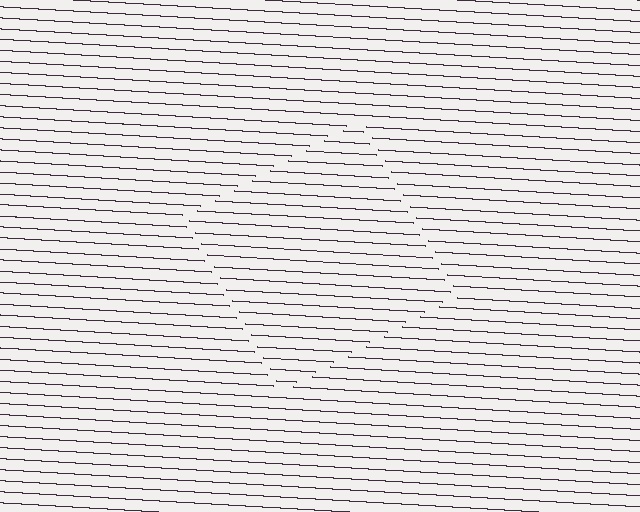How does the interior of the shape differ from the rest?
The interior of the shape contains the same grating, shifted by half a period — the contour is defined by the phase discontinuity where line-ends from the inner and outer gratings abut.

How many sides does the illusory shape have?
4 sides — the line-ends trace a square.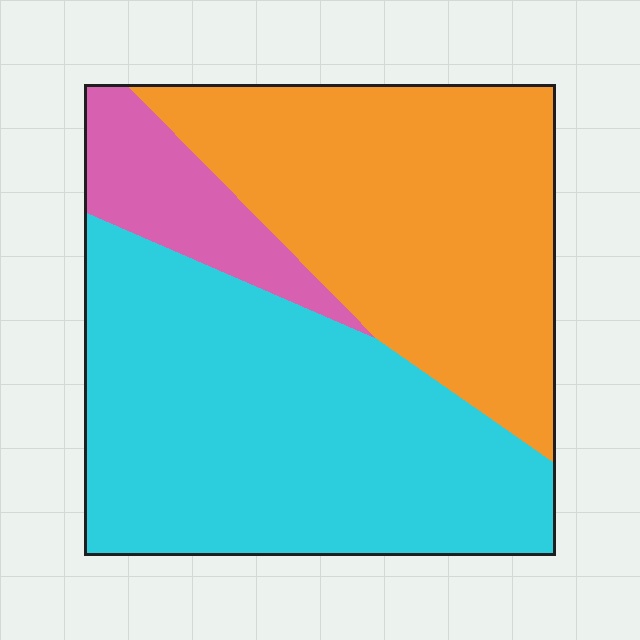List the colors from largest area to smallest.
From largest to smallest: cyan, orange, pink.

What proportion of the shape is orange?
Orange takes up about two fifths (2/5) of the shape.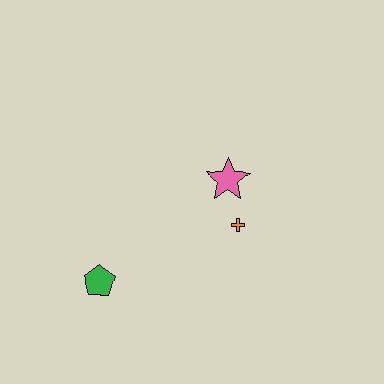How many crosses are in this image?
There is 1 cross.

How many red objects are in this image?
There are no red objects.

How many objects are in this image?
There are 3 objects.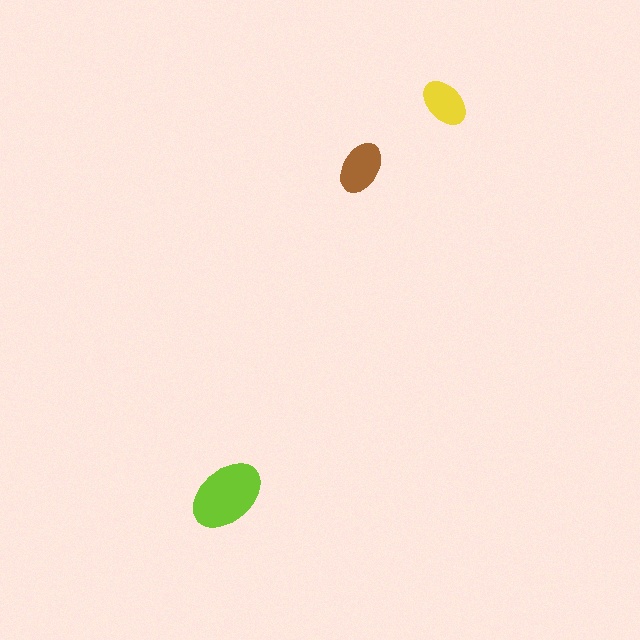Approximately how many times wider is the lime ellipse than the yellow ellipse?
About 1.5 times wider.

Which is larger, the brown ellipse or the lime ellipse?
The lime one.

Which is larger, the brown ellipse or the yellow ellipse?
The brown one.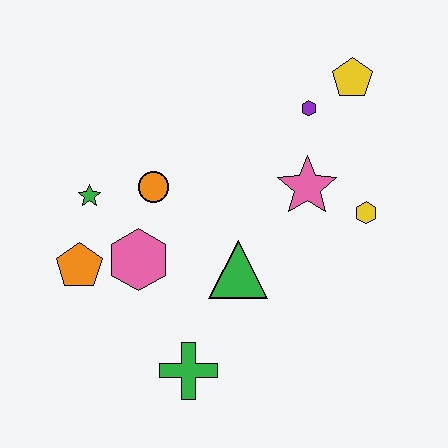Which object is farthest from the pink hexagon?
The yellow pentagon is farthest from the pink hexagon.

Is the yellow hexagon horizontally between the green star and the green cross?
No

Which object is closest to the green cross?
The green triangle is closest to the green cross.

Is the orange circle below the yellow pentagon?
Yes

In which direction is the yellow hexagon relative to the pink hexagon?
The yellow hexagon is to the right of the pink hexagon.